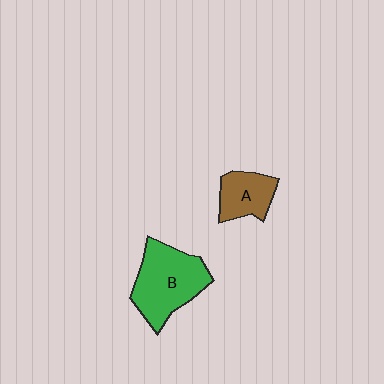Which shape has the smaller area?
Shape A (brown).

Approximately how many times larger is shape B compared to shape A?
Approximately 1.8 times.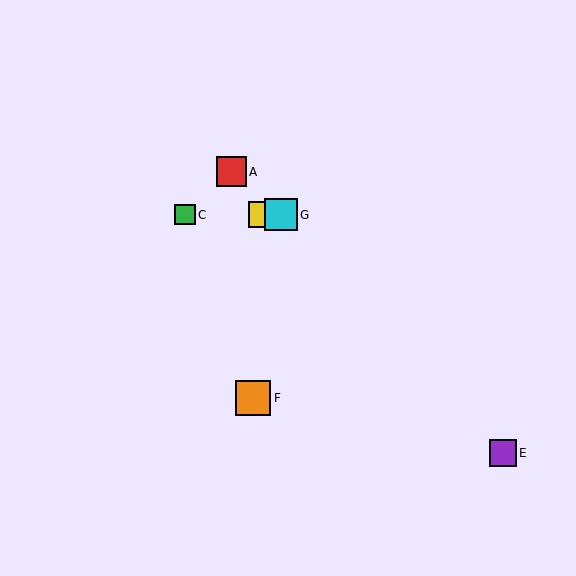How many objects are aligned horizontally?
4 objects (B, C, D, G) are aligned horizontally.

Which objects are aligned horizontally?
Objects B, C, D, G are aligned horizontally.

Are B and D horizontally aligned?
Yes, both are at y≈215.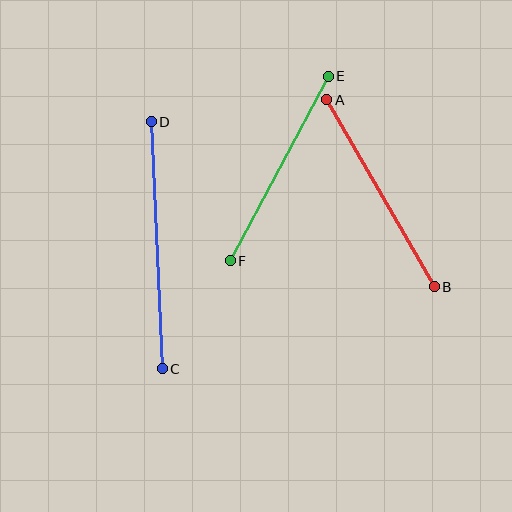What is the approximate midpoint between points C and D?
The midpoint is at approximately (157, 245) pixels.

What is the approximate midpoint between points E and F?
The midpoint is at approximately (279, 169) pixels.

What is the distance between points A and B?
The distance is approximately 216 pixels.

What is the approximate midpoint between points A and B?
The midpoint is at approximately (380, 193) pixels.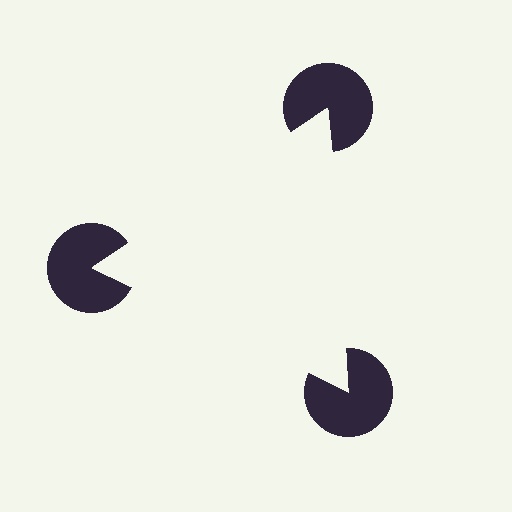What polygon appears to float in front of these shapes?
An illusory triangle — its edges are inferred from the aligned wedge cuts in the pac-man discs, not physically drawn.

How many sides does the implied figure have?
3 sides.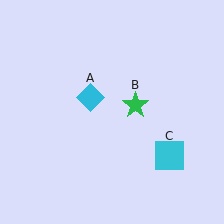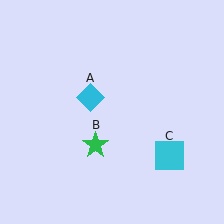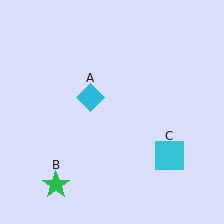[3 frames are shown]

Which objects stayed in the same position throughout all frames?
Cyan diamond (object A) and cyan square (object C) remained stationary.